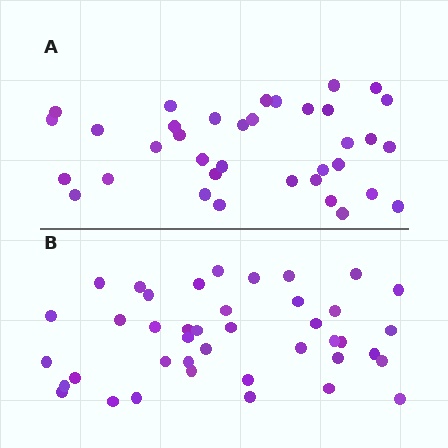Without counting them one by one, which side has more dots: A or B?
Region B (the bottom region) has more dots.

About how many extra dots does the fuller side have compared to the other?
Region B has about 5 more dots than region A.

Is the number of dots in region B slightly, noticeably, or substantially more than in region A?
Region B has only slightly more — the two regions are fairly close. The ratio is roughly 1.1 to 1.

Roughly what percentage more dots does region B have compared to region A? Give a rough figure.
About 15% more.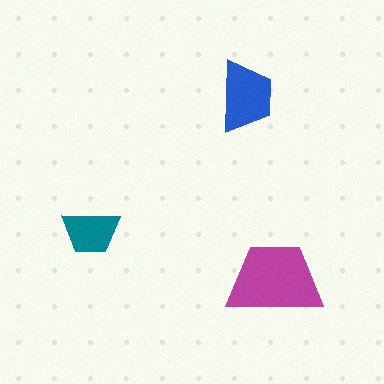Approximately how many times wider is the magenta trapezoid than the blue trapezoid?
About 1.5 times wider.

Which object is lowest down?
The magenta trapezoid is bottommost.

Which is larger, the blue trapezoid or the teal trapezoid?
The blue one.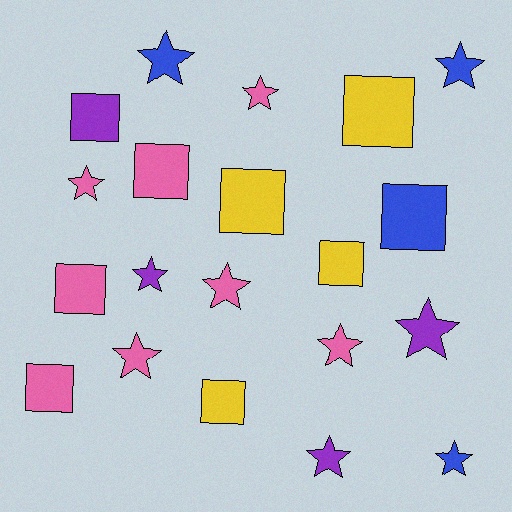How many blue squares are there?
There is 1 blue square.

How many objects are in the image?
There are 20 objects.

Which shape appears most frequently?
Star, with 11 objects.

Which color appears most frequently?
Pink, with 8 objects.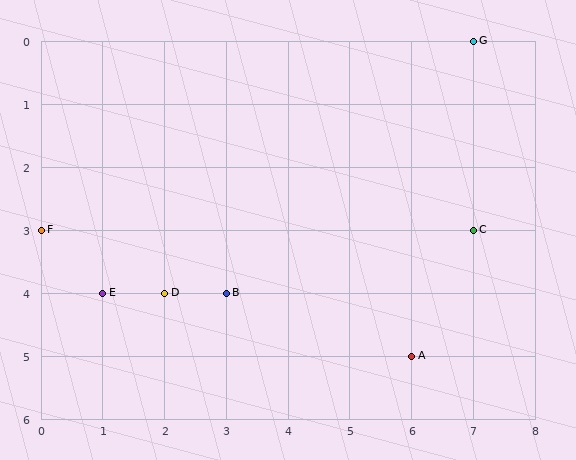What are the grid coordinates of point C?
Point C is at grid coordinates (7, 3).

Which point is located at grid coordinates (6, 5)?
Point A is at (6, 5).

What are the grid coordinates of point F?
Point F is at grid coordinates (0, 3).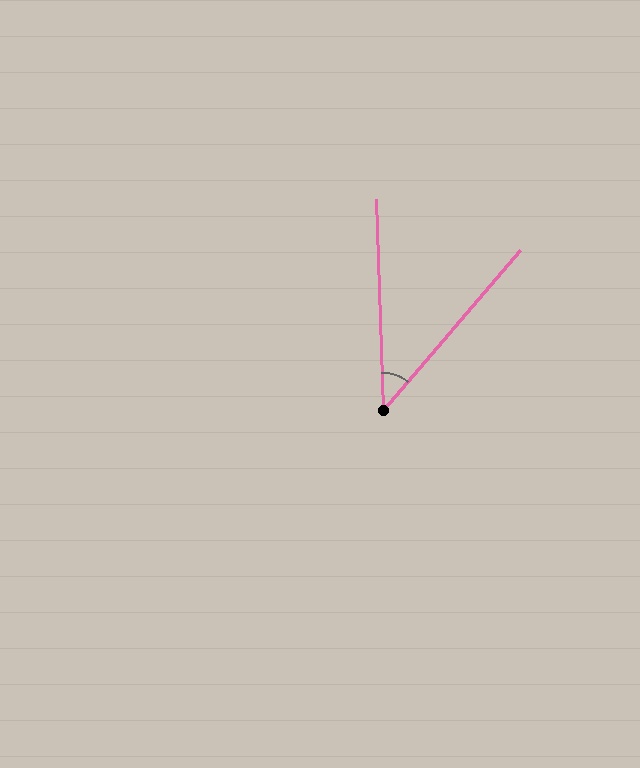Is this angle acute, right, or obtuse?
It is acute.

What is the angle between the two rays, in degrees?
Approximately 43 degrees.